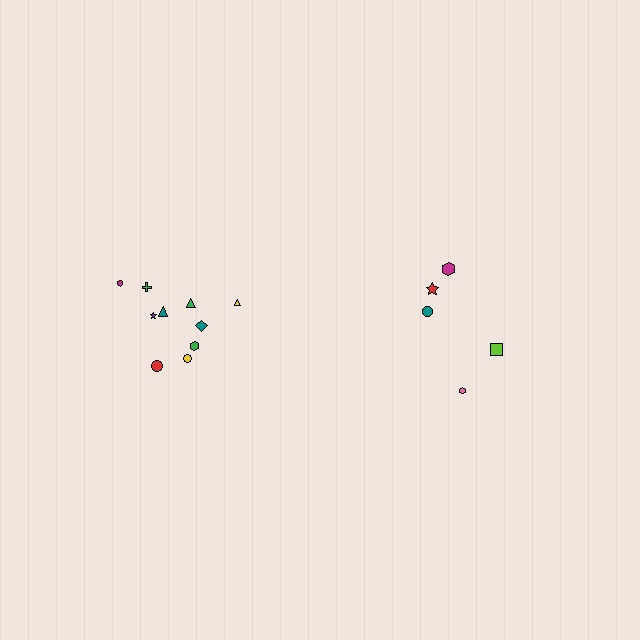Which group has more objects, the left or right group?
The left group.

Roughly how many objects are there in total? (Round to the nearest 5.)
Roughly 15 objects in total.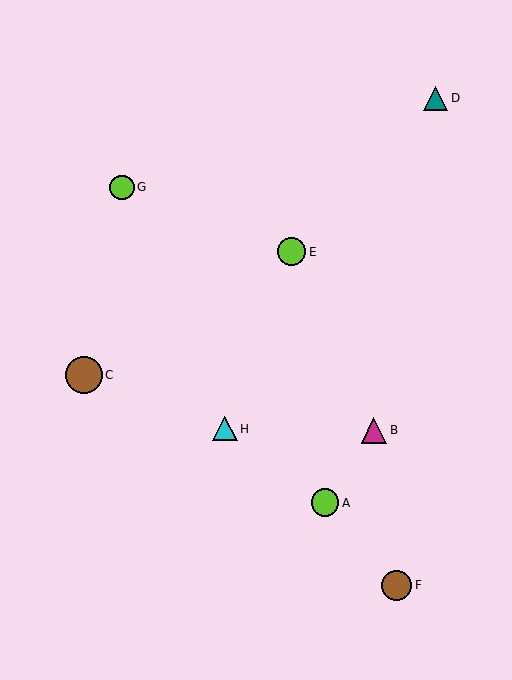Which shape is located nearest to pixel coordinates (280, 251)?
The lime circle (labeled E) at (292, 252) is nearest to that location.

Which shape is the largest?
The brown circle (labeled C) is the largest.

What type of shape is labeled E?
Shape E is a lime circle.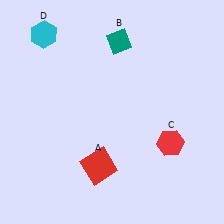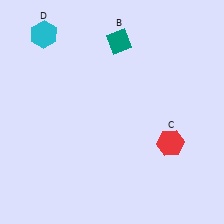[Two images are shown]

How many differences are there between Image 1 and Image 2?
There is 1 difference between the two images.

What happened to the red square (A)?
The red square (A) was removed in Image 2. It was in the bottom-left area of Image 1.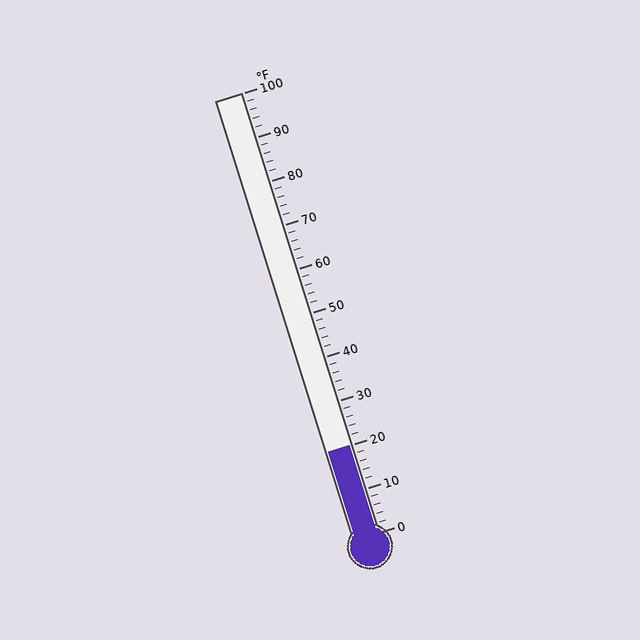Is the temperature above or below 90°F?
The temperature is below 90°F.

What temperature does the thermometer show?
The thermometer shows approximately 20°F.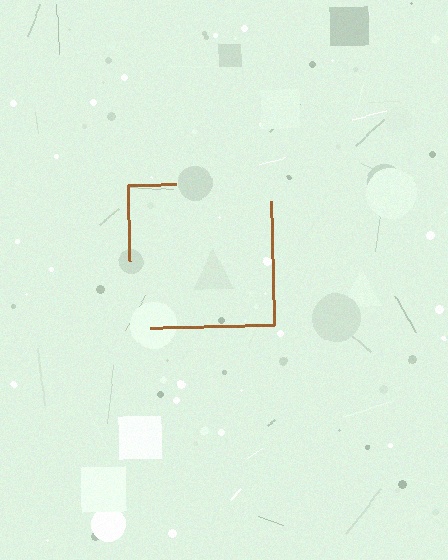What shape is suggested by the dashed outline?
The dashed outline suggests a square.